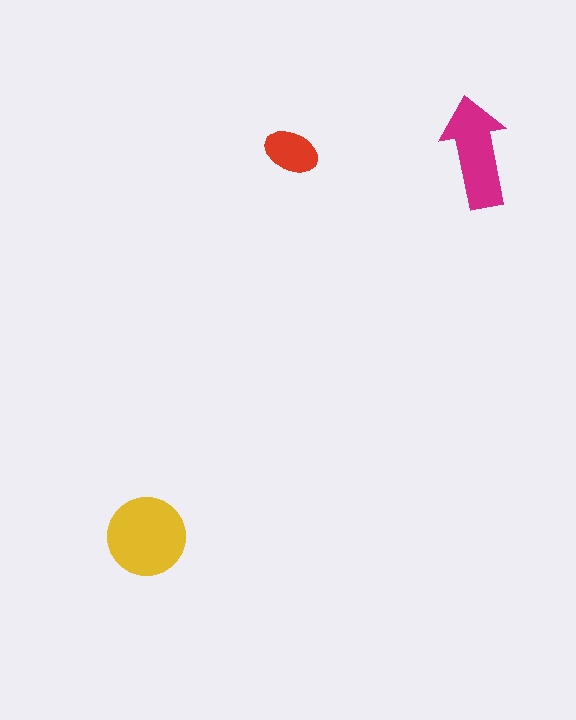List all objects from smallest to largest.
The red ellipse, the magenta arrow, the yellow circle.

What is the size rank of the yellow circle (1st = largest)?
1st.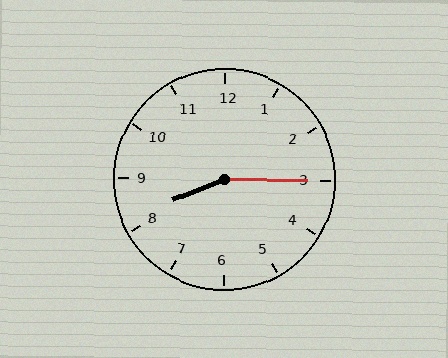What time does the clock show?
8:15.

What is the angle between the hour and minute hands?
Approximately 158 degrees.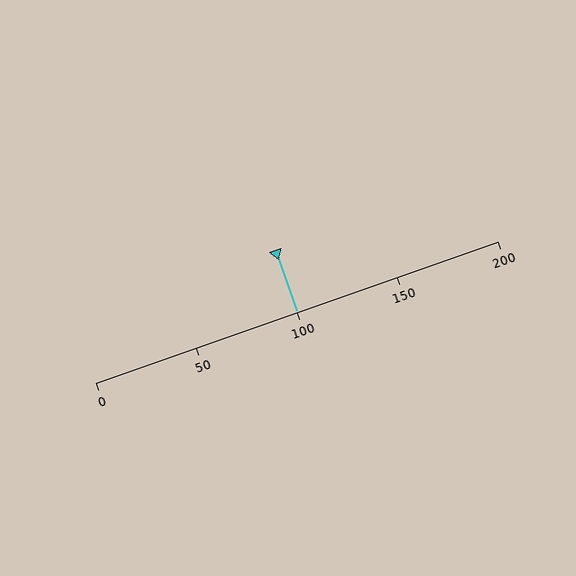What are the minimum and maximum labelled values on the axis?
The axis runs from 0 to 200.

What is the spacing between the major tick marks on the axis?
The major ticks are spaced 50 apart.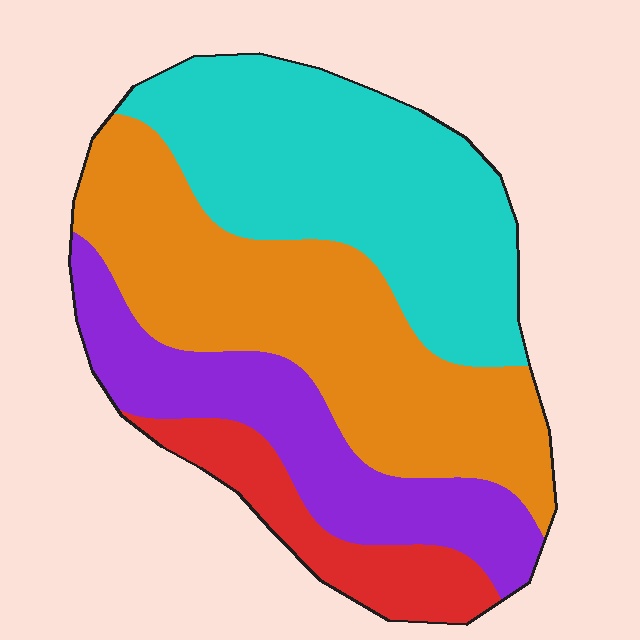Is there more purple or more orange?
Orange.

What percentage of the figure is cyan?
Cyan takes up between a quarter and a half of the figure.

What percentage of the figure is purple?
Purple takes up about one fifth (1/5) of the figure.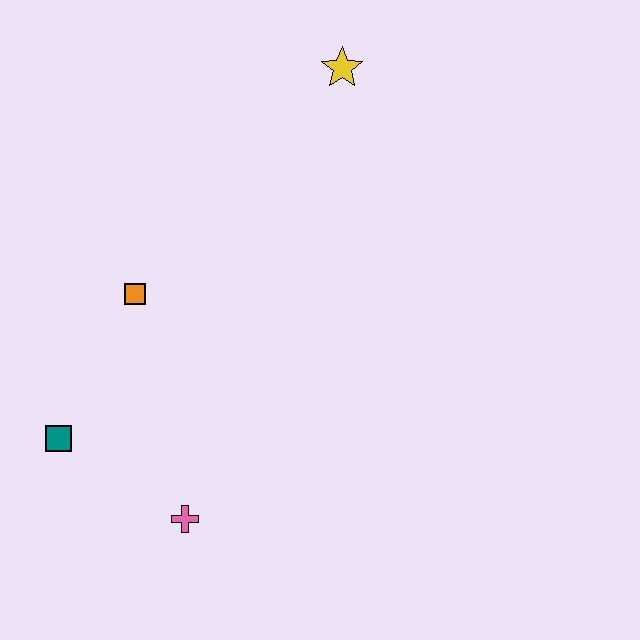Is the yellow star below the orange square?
No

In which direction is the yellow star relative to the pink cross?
The yellow star is above the pink cross.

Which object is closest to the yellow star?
The orange square is closest to the yellow star.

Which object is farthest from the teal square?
The yellow star is farthest from the teal square.